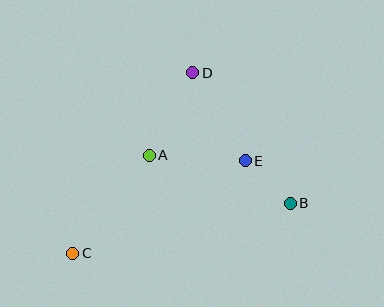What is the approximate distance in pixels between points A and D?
The distance between A and D is approximately 93 pixels.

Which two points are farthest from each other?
Points B and C are farthest from each other.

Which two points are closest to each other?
Points B and E are closest to each other.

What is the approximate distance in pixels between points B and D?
The distance between B and D is approximately 163 pixels.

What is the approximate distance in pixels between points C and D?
The distance between C and D is approximately 217 pixels.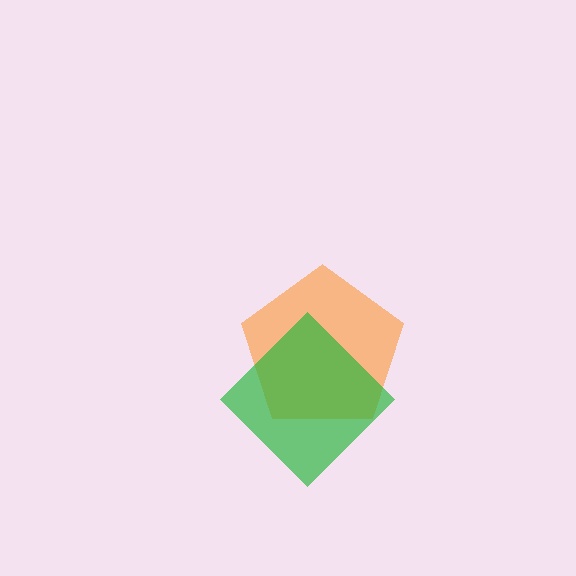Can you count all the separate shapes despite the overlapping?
Yes, there are 2 separate shapes.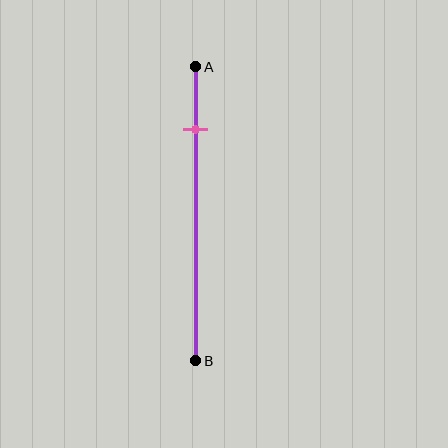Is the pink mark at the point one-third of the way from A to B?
No, the mark is at about 20% from A, not at the 33% one-third point.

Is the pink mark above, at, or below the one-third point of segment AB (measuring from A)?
The pink mark is above the one-third point of segment AB.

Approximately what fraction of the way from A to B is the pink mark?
The pink mark is approximately 20% of the way from A to B.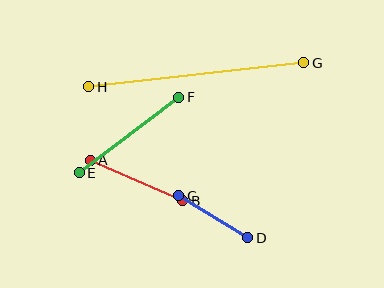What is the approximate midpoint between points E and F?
The midpoint is at approximately (129, 135) pixels.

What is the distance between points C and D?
The distance is approximately 81 pixels.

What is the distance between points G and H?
The distance is approximately 216 pixels.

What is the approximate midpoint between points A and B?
The midpoint is at approximately (136, 181) pixels.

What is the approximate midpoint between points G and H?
The midpoint is at approximately (196, 75) pixels.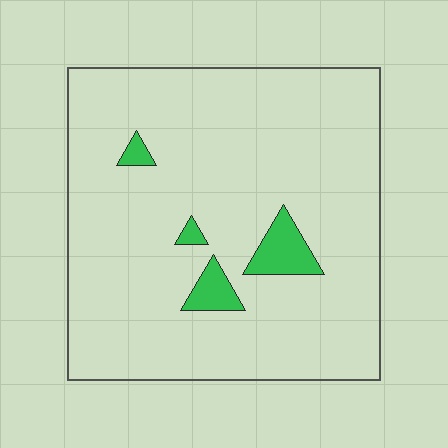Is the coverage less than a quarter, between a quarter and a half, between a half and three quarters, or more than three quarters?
Less than a quarter.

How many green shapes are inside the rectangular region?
4.